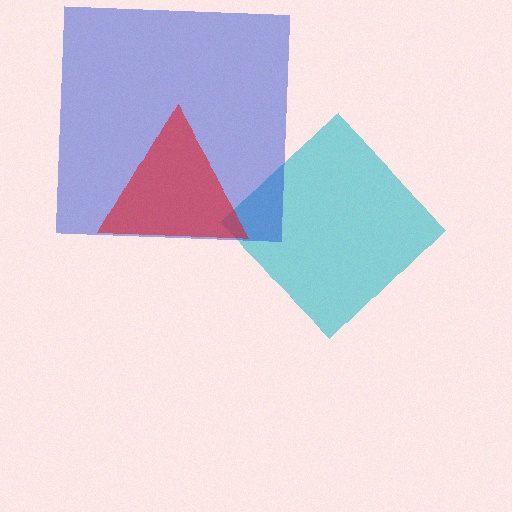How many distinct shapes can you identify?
There are 3 distinct shapes: a cyan diamond, a blue square, a red triangle.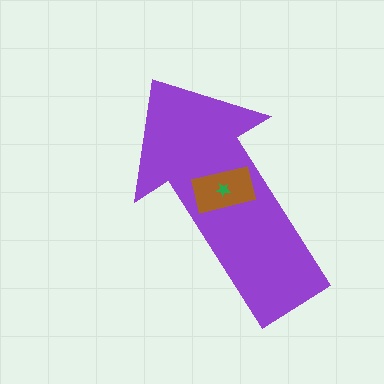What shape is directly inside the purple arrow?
The brown rectangle.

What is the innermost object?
The green star.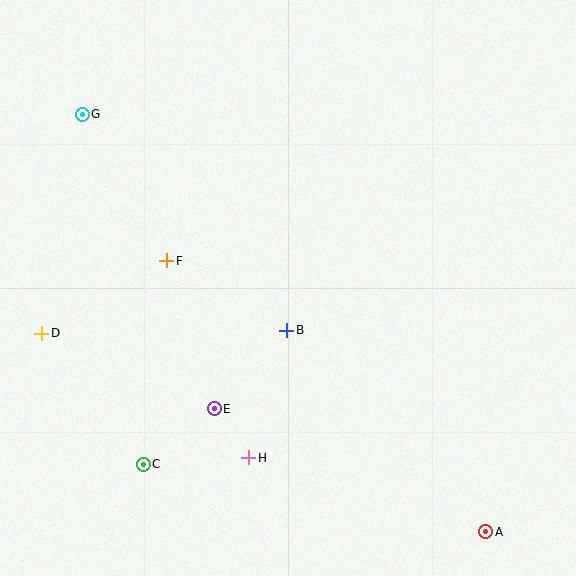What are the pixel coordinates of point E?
Point E is at (214, 409).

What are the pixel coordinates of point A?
Point A is at (486, 532).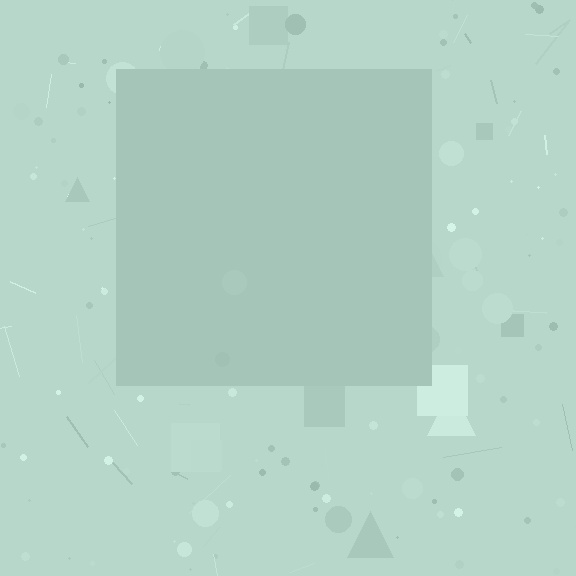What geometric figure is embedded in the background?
A square is embedded in the background.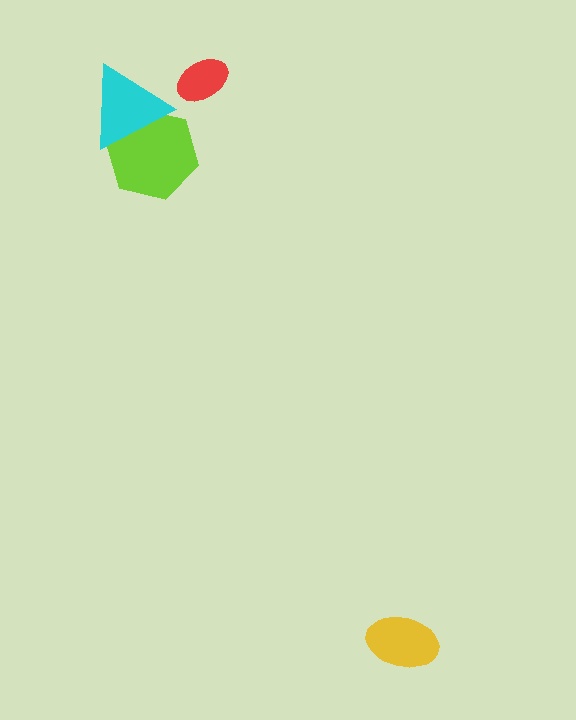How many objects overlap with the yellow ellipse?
0 objects overlap with the yellow ellipse.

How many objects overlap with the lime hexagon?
1 object overlaps with the lime hexagon.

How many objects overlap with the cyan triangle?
1 object overlaps with the cyan triangle.